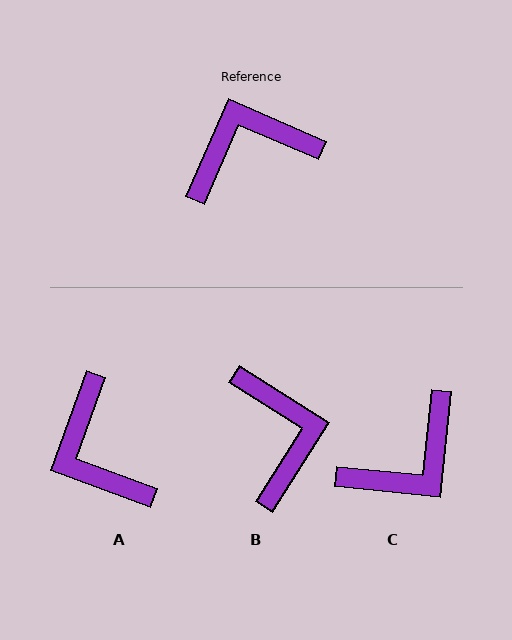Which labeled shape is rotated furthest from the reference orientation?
C, about 162 degrees away.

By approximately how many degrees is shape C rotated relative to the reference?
Approximately 162 degrees clockwise.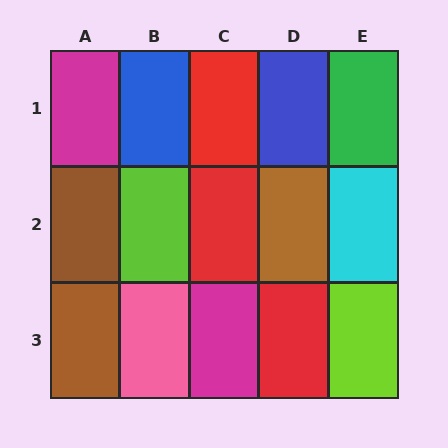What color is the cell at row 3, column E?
Lime.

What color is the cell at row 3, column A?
Brown.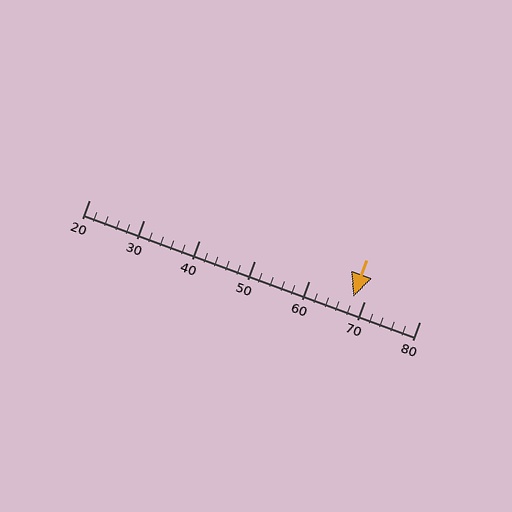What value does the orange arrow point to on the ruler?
The orange arrow points to approximately 68.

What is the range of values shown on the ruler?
The ruler shows values from 20 to 80.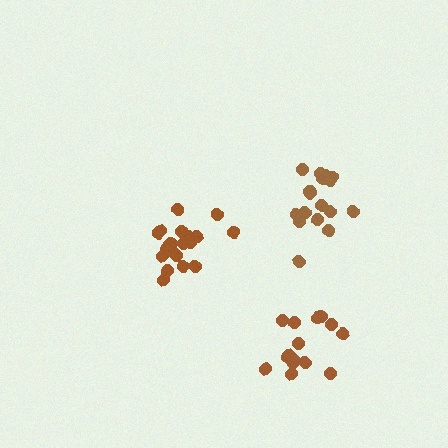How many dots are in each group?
Group 1: 20 dots, Group 2: 15 dots, Group 3: 17 dots (52 total).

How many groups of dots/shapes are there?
There are 3 groups.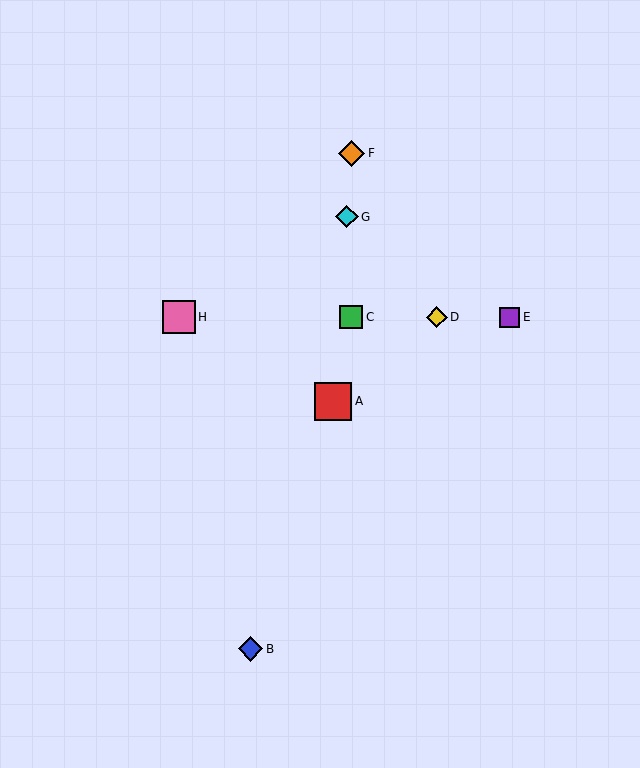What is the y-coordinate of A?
Object A is at y≈401.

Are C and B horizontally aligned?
No, C is at y≈317 and B is at y≈649.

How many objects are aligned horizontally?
4 objects (C, D, E, H) are aligned horizontally.